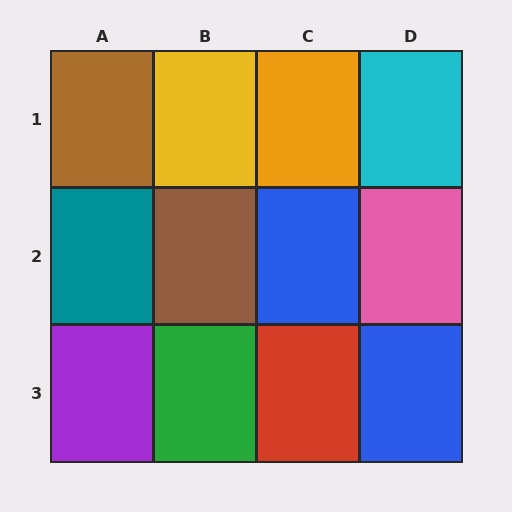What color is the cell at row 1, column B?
Yellow.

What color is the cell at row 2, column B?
Brown.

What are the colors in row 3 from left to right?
Purple, green, red, blue.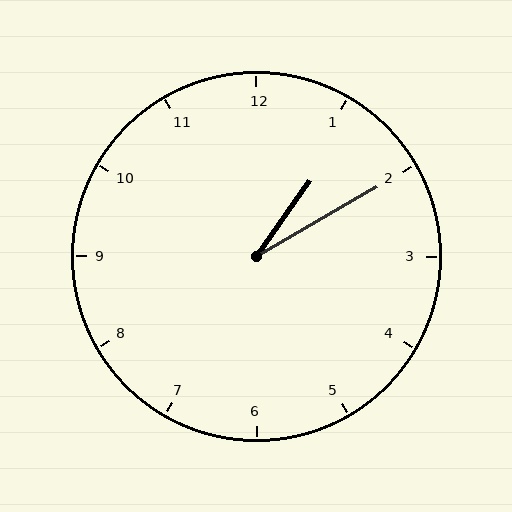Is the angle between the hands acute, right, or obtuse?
It is acute.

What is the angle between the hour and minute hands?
Approximately 25 degrees.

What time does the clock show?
1:10.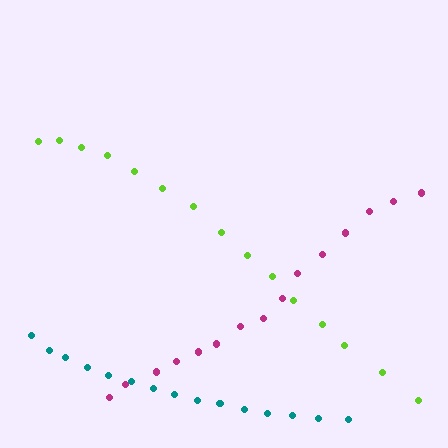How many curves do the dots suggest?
There are 3 distinct paths.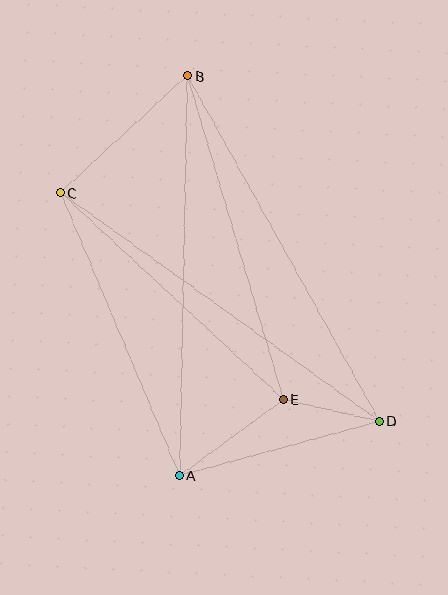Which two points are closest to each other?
Points D and E are closest to each other.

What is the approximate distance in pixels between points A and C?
The distance between A and C is approximately 307 pixels.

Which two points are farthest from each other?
Points A and B are farthest from each other.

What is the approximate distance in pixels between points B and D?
The distance between B and D is approximately 395 pixels.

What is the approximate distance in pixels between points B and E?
The distance between B and E is approximately 338 pixels.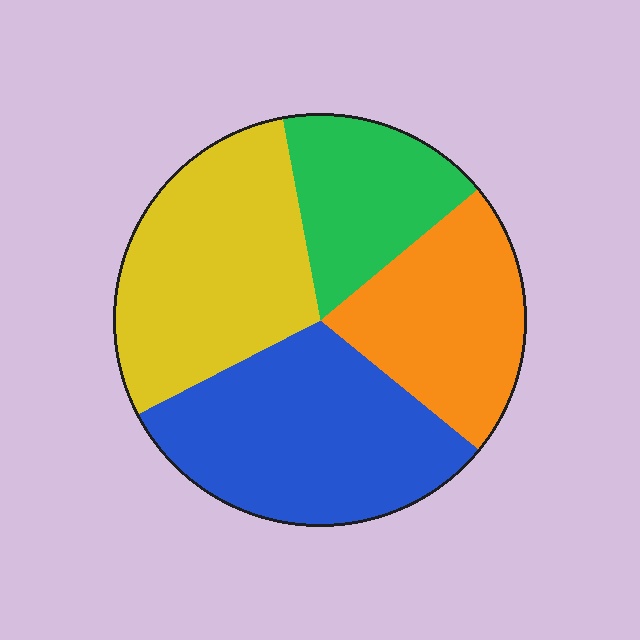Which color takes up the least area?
Green, at roughly 15%.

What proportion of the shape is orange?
Orange covers 22% of the shape.